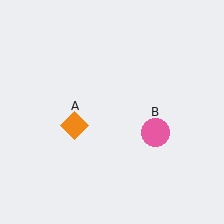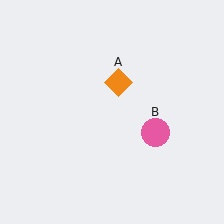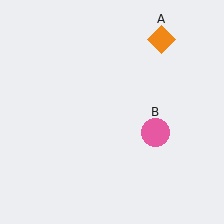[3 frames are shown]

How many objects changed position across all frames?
1 object changed position: orange diamond (object A).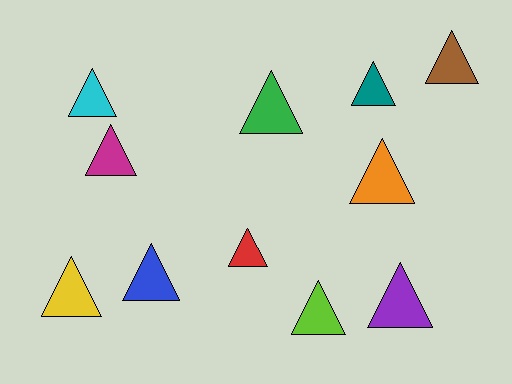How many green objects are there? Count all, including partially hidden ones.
There is 1 green object.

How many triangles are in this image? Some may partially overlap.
There are 11 triangles.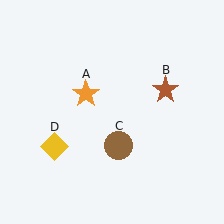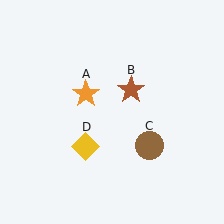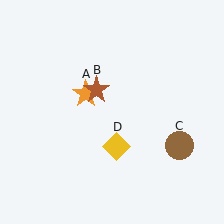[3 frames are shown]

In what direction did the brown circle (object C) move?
The brown circle (object C) moved right.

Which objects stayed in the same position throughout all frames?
Orange star (object A) remained stationary.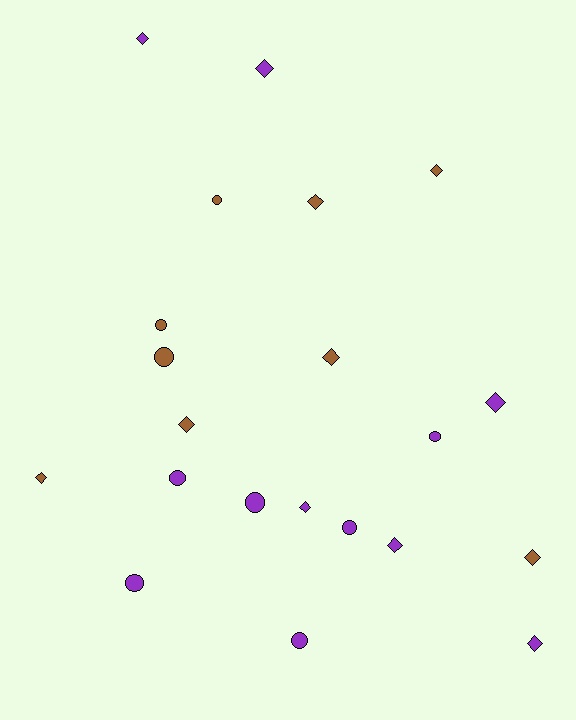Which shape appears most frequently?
Diamond, with 12 objects.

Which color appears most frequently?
Purple, with 12 objects.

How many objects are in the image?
There are 21 objects.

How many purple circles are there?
There are 6 purple circles.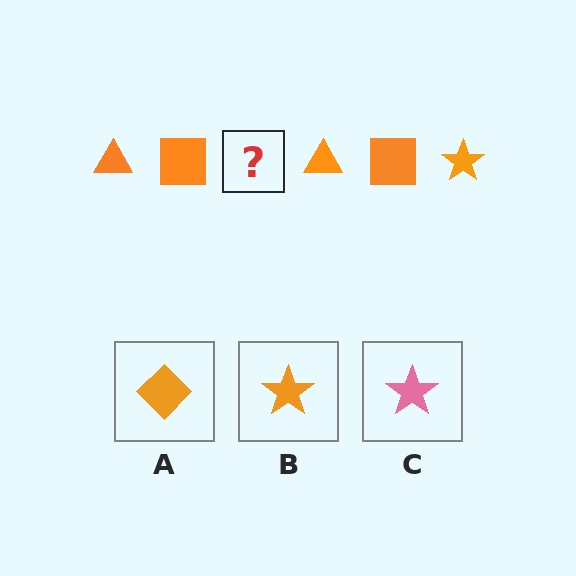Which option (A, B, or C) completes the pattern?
B.